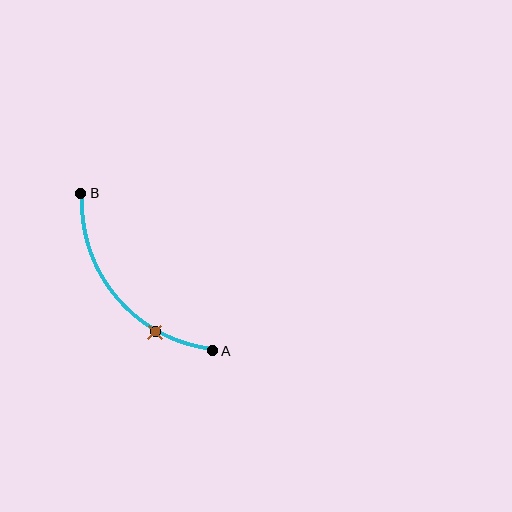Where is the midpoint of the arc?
The arc midpoint is the point on the curve farthest from the straight line joining A and B. It sits below and to the left of that line.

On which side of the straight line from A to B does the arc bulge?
The arc bulges below and to the left of the straight line connecting A and B.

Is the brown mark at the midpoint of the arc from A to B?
No. The brown mark lies on the arc but is closer to endpoint A. The arc midpoint would be at the point on the curve equidistant along the arc from both A and B.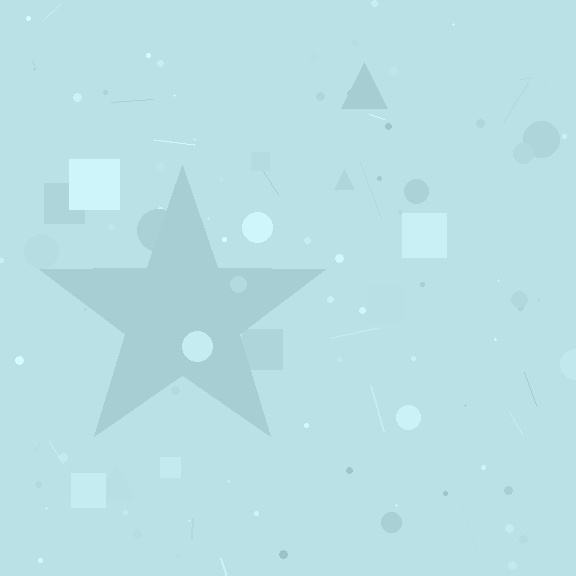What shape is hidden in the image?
A star is hidden in the image.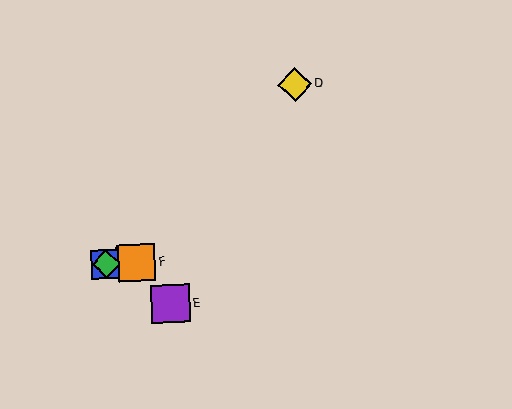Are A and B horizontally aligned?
Yes, both are at y≈263.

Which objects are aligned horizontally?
Objects A, B, C, F are aligned horizontally.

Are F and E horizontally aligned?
No, F is at y≈262 and E is at y≈304.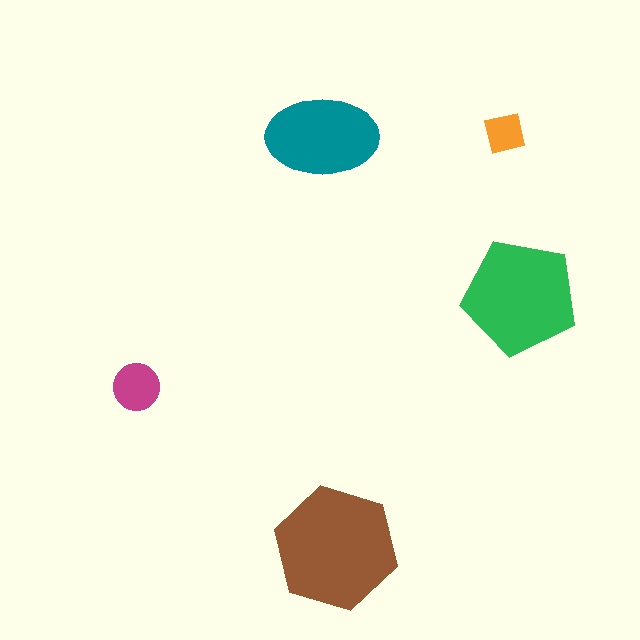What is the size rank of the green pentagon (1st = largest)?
2nd.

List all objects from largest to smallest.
The brown hexagon, the green pentagon, the teal ellipse, the magenta circle, the orange square.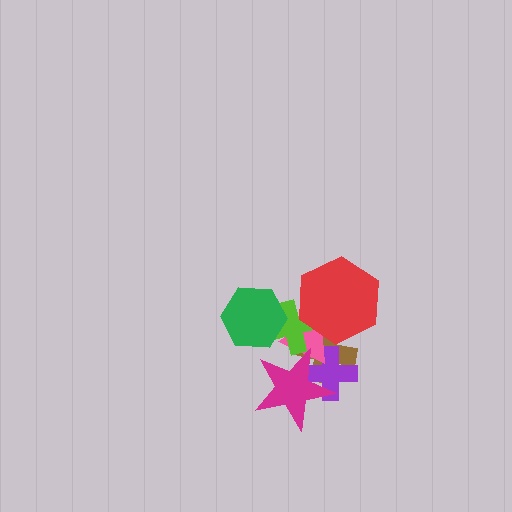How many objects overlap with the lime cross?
5 objects overlap with the lime cross.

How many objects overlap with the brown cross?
5 objects overlap with the brown cross.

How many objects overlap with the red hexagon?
3 objects overlap with the red hexagon.